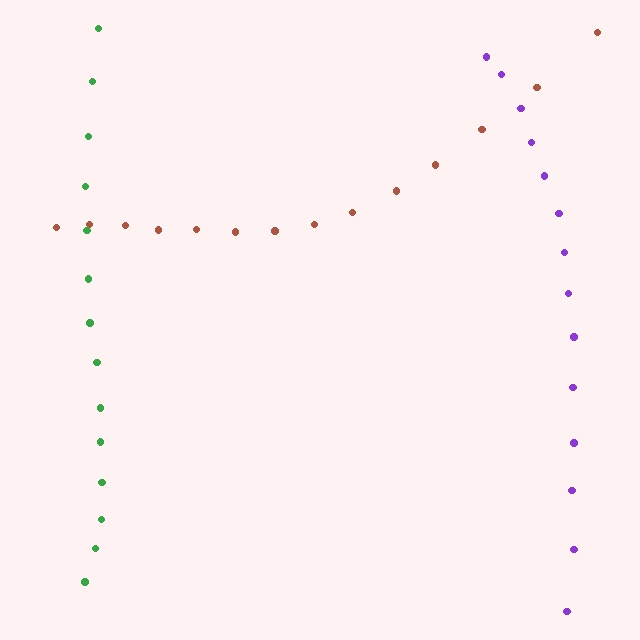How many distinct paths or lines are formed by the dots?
There are 3 distinct paths.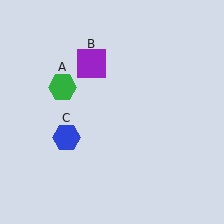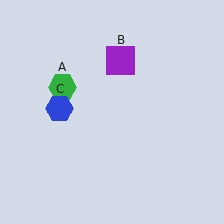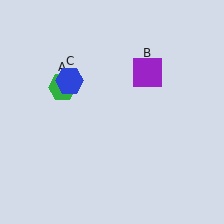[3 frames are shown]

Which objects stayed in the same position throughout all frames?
Green hexagon (object A) remained stationary.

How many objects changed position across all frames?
2 objects changed position: purple square (object B), blue hexagon (object C).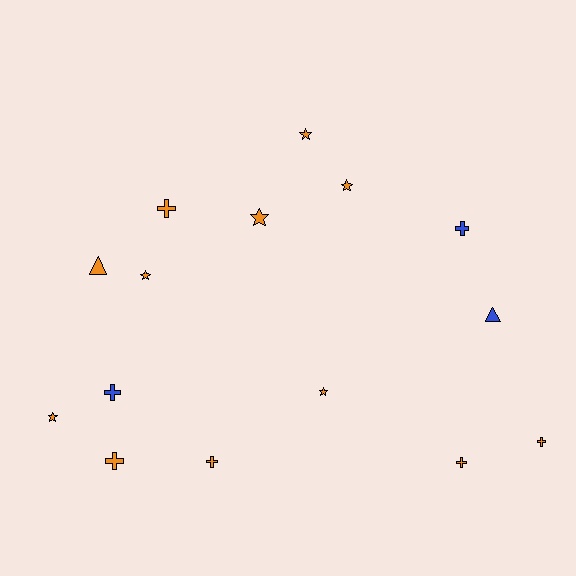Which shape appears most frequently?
Cross, with 7 objects.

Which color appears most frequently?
Orange, with 12 objects.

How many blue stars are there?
There are no blue stars.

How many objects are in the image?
There are 15 objects.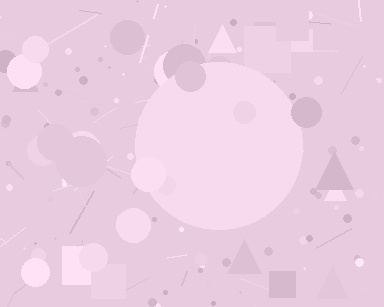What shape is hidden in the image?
A circle is hidden in the image.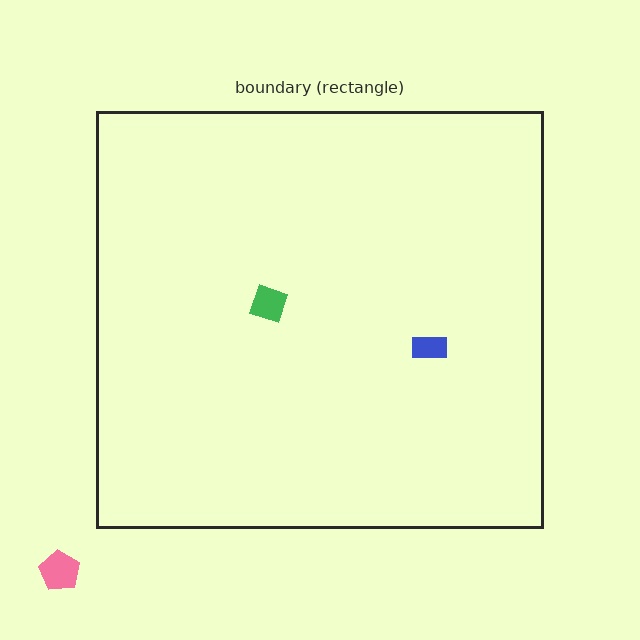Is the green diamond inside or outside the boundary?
Inside.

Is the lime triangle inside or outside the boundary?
Inside.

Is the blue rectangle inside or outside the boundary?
Inside.